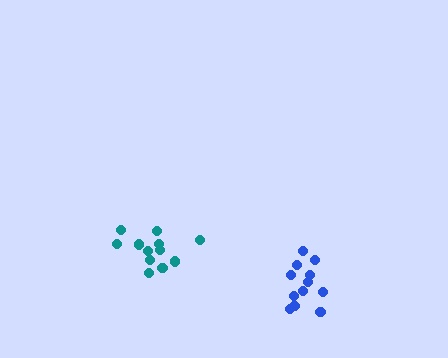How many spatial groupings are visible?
There are 2 spatial groupings.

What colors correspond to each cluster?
The clusters are colored: blue, teal.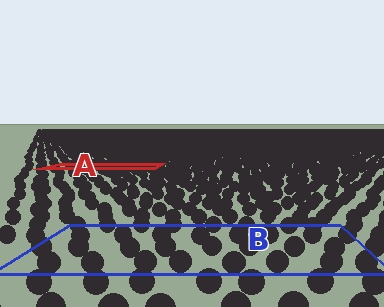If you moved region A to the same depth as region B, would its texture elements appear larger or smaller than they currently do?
They would appear larger. At a closer depth, the same texture elements are projected at a bigger on-screen size.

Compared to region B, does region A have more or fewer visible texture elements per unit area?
Region A has more texture elements per unit area — they are packed more densely because it is farther away.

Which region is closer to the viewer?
Region B is closer. The texture elements there are larger and more spread out.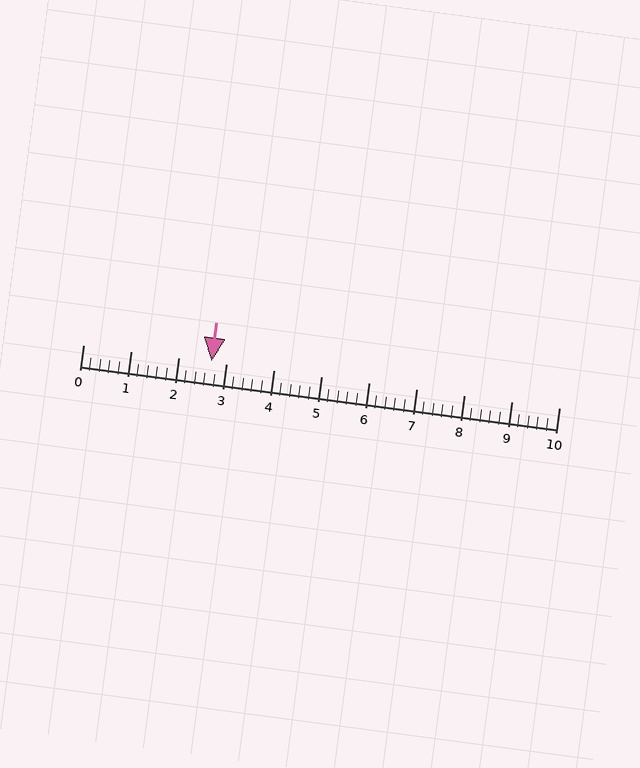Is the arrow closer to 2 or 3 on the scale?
The arrow is closer to 3.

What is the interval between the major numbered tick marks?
The major tick marks are spaced 1 units apart.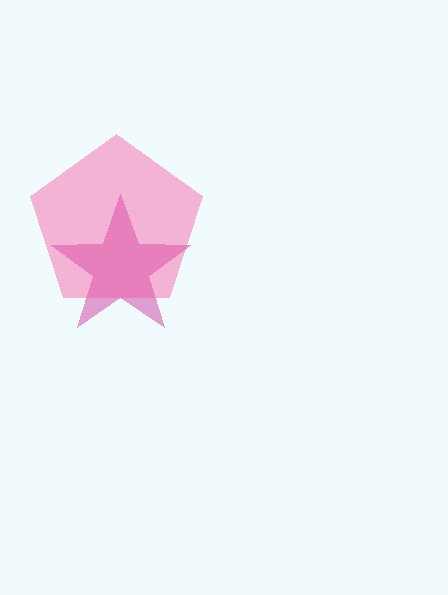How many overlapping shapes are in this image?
There are 2 overlapping shapes in the image.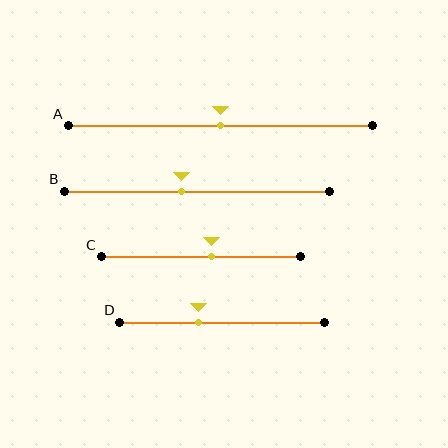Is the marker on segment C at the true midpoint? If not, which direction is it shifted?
No, the marker on segment C is shifted to the right by about 5% of the segment length.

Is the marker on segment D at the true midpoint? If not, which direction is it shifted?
No, the marker on segment D is shifted to the left by about 11% of the segment length.